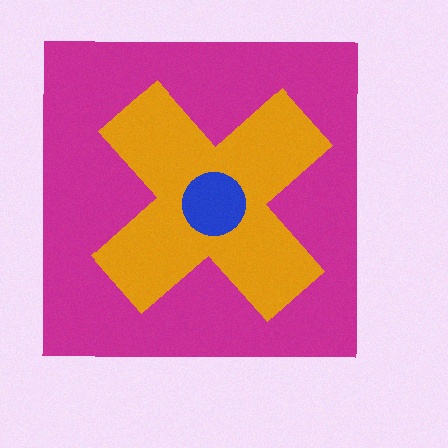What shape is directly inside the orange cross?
The blue circle.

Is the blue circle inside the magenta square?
Yes.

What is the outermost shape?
The magenta square.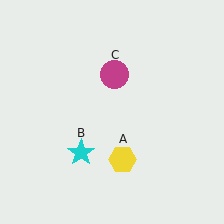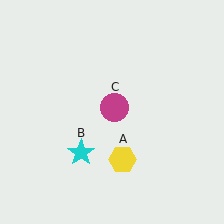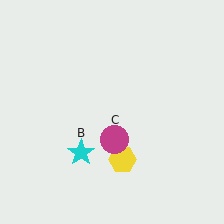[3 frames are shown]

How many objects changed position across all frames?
1 object changed position: magenta circle (object C).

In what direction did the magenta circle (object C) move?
The magenta circle (object C) moved down.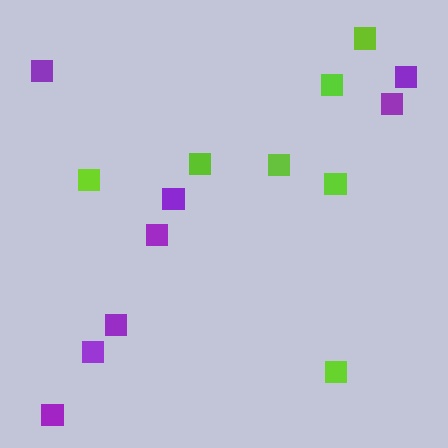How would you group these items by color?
There are 2 groups: one group of purple squares (8) and one group of lime squares (7).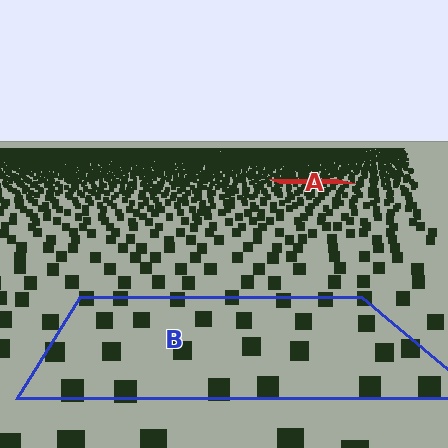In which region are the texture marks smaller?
The texture marks are smaller in region A, because it is farther away.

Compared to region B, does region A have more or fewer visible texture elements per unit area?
Region A has more texture elements per unit area — they are packed more densely because it is farther away.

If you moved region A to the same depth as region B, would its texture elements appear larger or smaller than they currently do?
They would appear larger. At a closer depth, the same texture elements are projected at a bigger on-screen size.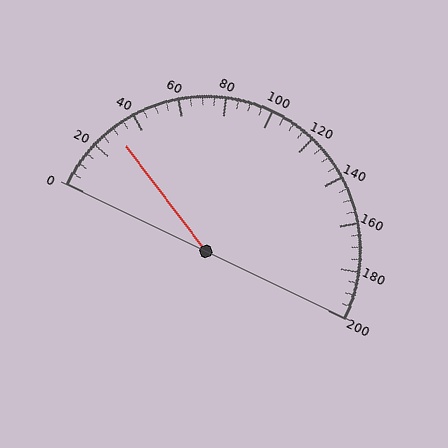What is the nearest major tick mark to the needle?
The nearest major tick mark is 40.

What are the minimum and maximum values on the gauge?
The gauge ranges from 0 to 200.